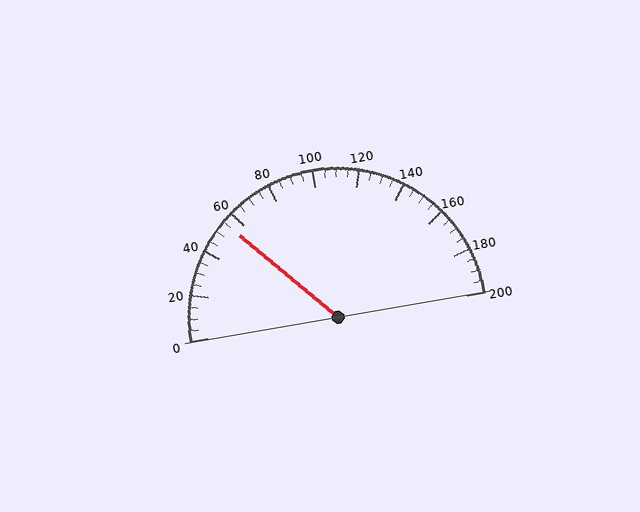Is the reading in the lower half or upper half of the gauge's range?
The reading is in the lower half of the range (0 to 200).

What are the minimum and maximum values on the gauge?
The gauge ranges from 0 to 200.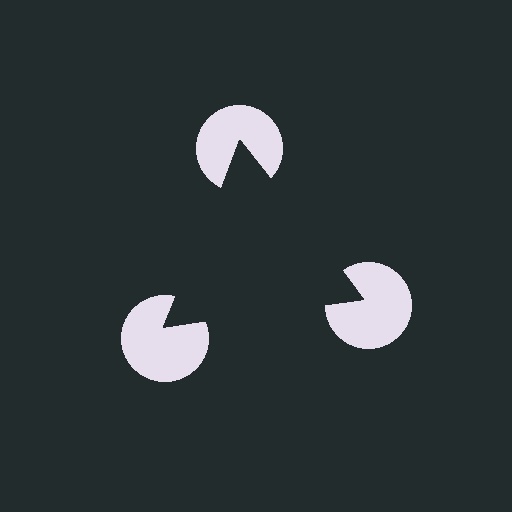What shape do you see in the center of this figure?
An illusory triangle — its edges are inferred from the aligned wedge cuts in the pac-man discs, not physically drawn.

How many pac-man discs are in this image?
There are 3 — one at each vertex of the illusory triangle.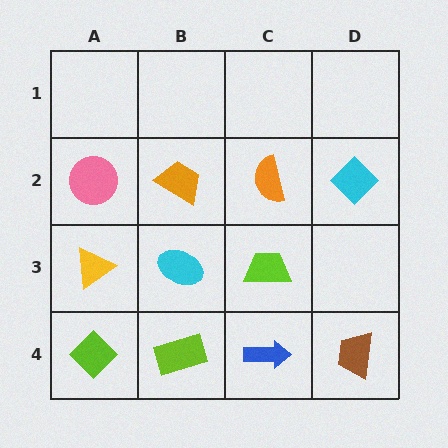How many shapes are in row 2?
4 shapes.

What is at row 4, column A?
A lime diamond.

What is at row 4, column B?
A lime rectangle.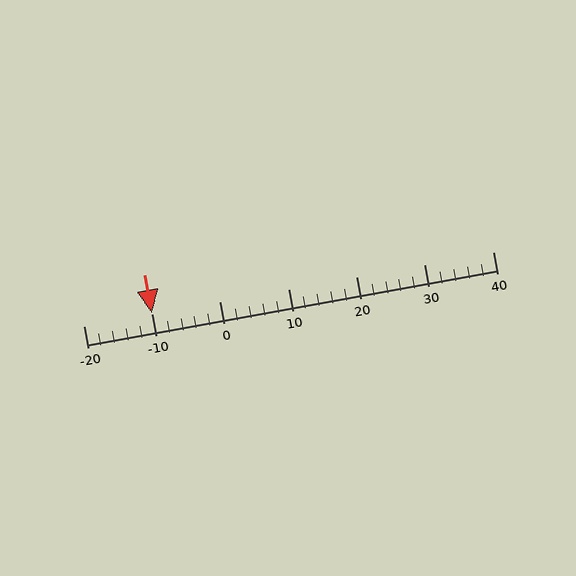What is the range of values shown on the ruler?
The ruler shows values from -20 to 40.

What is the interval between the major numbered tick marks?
The major tick marks are spaced 10 units apart.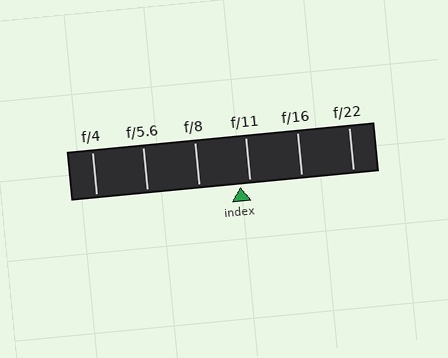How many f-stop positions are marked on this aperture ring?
There are 6 f-stop positions marked.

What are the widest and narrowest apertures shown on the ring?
The widest aperture shown is f/4 and the narrowest is f/22.